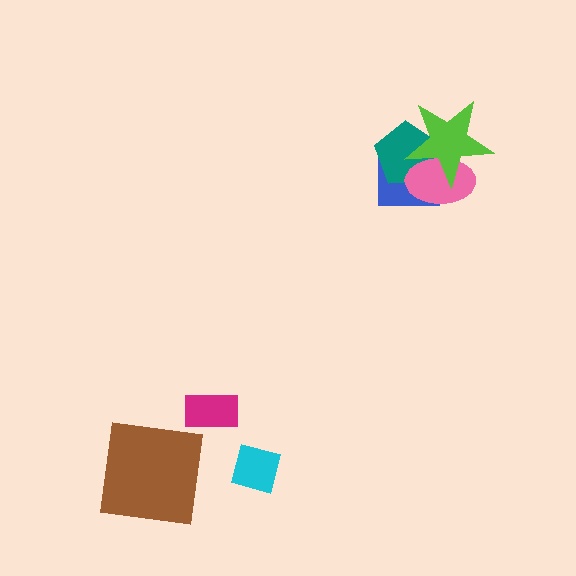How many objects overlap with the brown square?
0 objects overlap with the brown square.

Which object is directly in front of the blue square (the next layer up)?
The teal pentagon is directly in front of the blue square.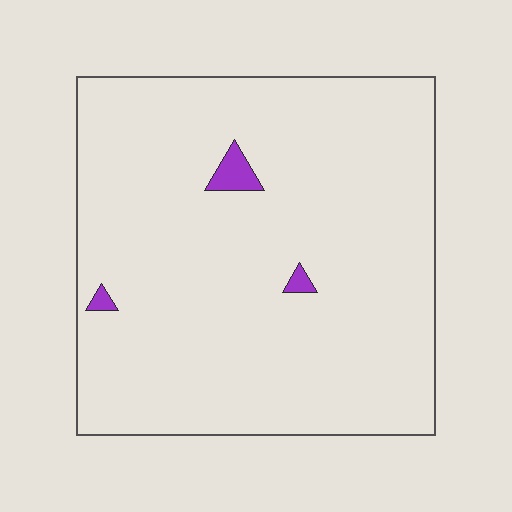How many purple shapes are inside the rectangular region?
3.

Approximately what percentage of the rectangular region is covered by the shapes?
Approximately 0%.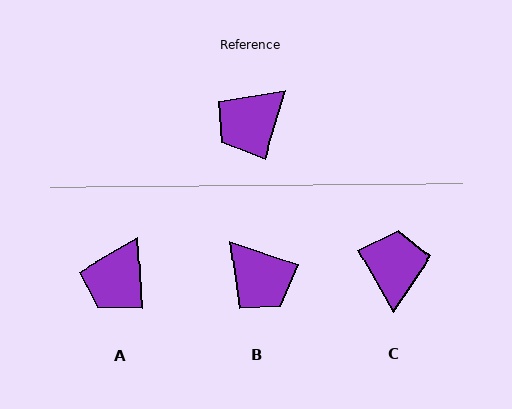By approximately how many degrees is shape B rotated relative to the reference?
Approximately 88 degrees counter-clockwise.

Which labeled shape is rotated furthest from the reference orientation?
C, about 133 degrees away.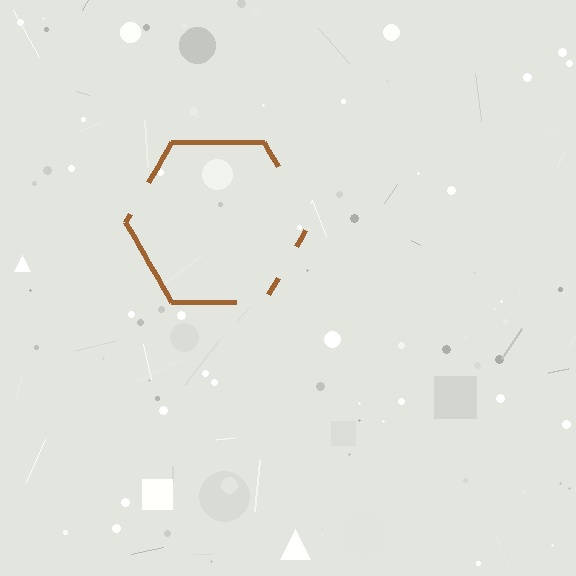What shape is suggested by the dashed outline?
The dashed outline suggests a hexagon.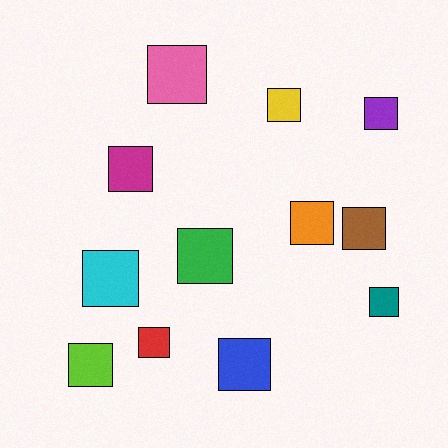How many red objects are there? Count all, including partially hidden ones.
There is 1 red object.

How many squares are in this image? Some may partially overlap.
There are 12 squares.